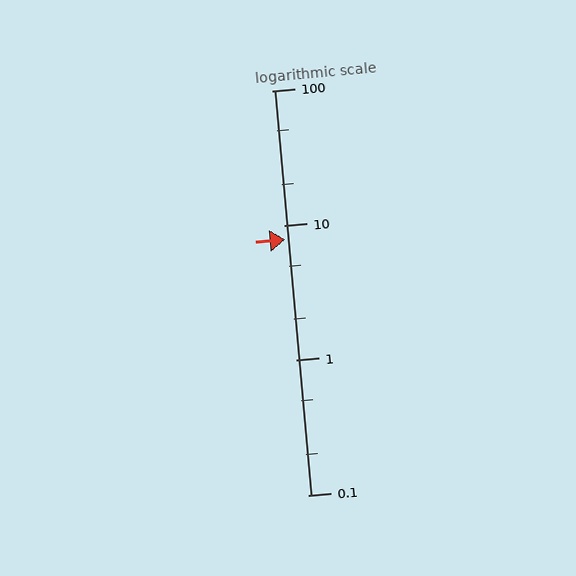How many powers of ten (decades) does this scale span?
The scale spans 3 decades, from 0.1 to 100.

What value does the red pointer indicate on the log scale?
The pointer indicates approximately 7.8.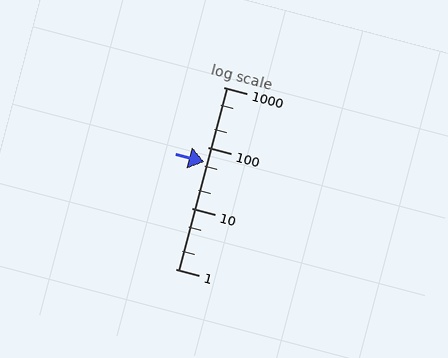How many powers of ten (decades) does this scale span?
The scale spans 3 decades, from 1 to 1000.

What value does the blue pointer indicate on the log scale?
The pointer indicates approximately 59.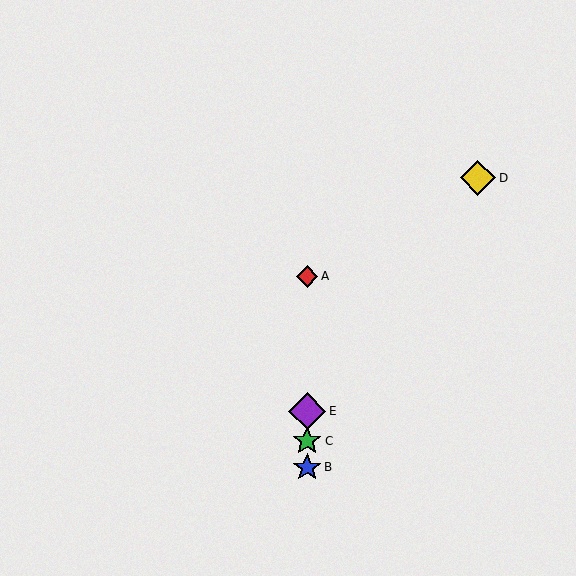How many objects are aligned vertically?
4 objects (A, B, C, E) are aligned vertically.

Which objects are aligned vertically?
Objects A, B, C, E are aligned vertically.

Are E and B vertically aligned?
Yes, both are at x≈307.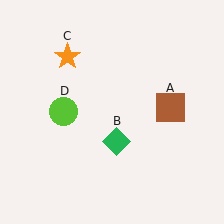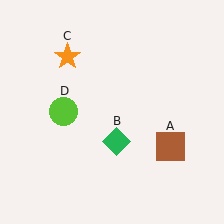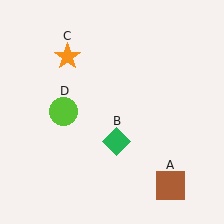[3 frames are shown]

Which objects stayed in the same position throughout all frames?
Green diamond (object B) and orange star (object C) and lime circle (object D) remained stationary.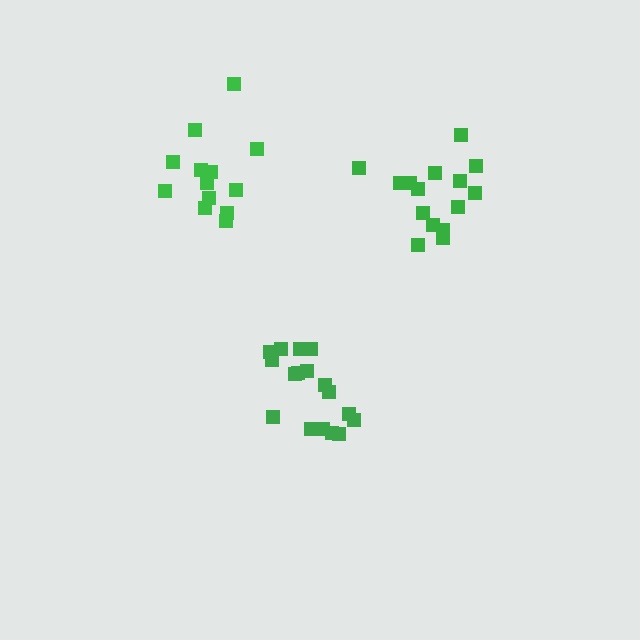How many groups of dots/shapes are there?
There are 3 groups.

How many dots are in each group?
Group 1: 15 dots, Group 2: 13 dots, Group 3: 17 dots (45 total).